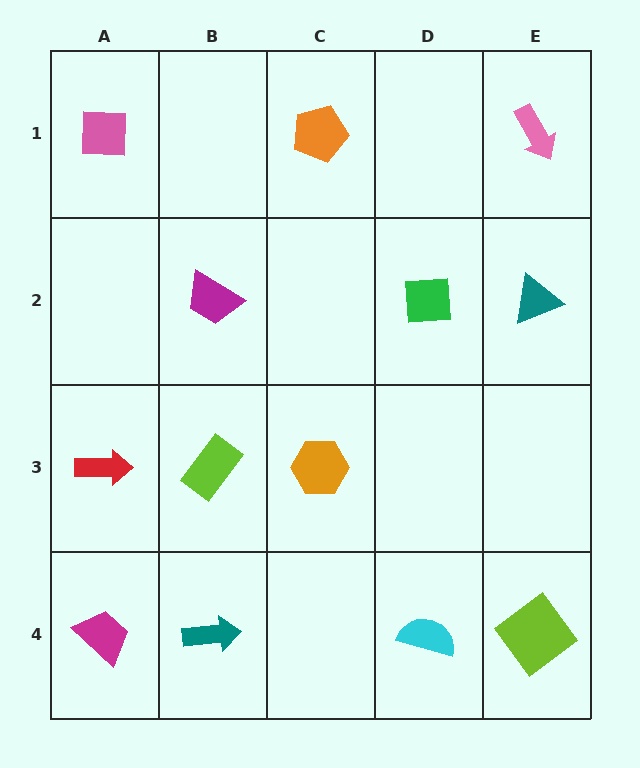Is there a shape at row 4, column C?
No, that cell is empty.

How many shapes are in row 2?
3 shapes.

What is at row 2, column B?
A magenta trapezoid.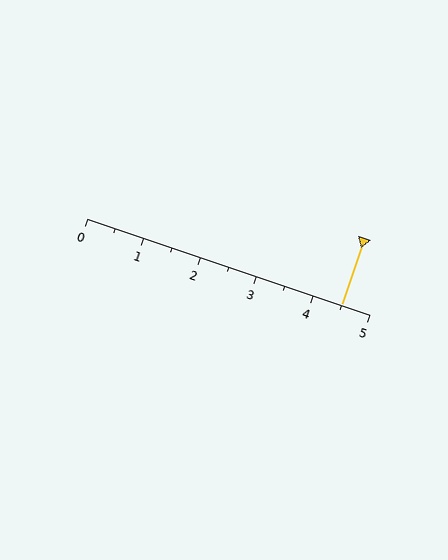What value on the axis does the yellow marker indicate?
The marker indicates approximately 4.5.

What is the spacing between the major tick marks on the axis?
The major ticks are spaced 1 apart.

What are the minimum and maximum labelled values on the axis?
The axis runs from 0 to 5.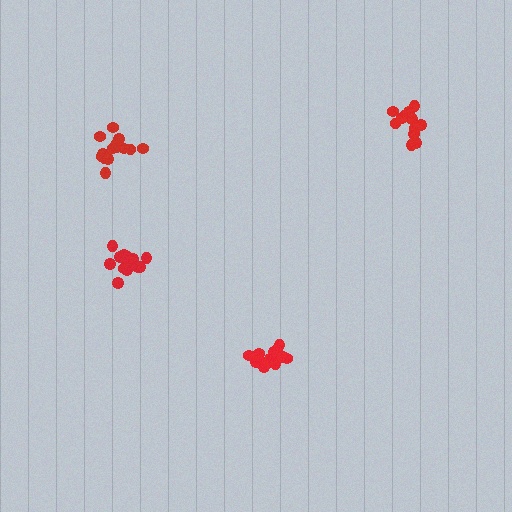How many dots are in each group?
Group 1: 15 dots, Group 2: 14 dots, Group 3: 17 dots, Group 4: 13 dots (59 total).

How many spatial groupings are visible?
There are 4 spatial groupings.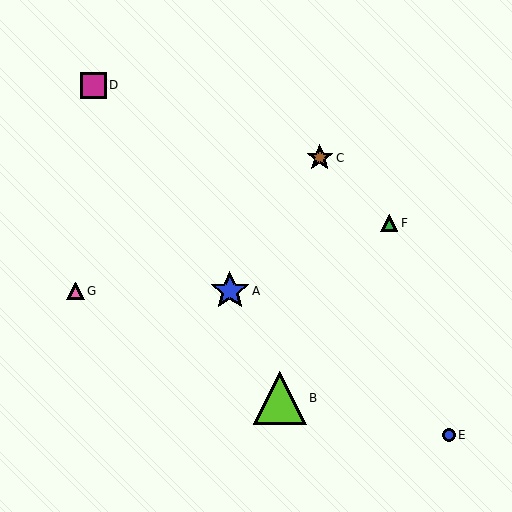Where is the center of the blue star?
The center of the blue star is at (230, 291).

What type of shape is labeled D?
Shape D is a magenta square.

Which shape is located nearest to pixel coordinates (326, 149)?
The brown star (labeled C) at (320, 158) is nearest to that location.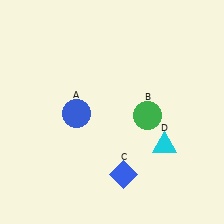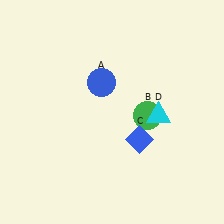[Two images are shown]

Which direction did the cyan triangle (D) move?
The cyan triangle (D) moved up.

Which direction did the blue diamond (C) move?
The blue diamond (C) moved up.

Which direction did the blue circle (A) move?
The blue circle (A) moved up.